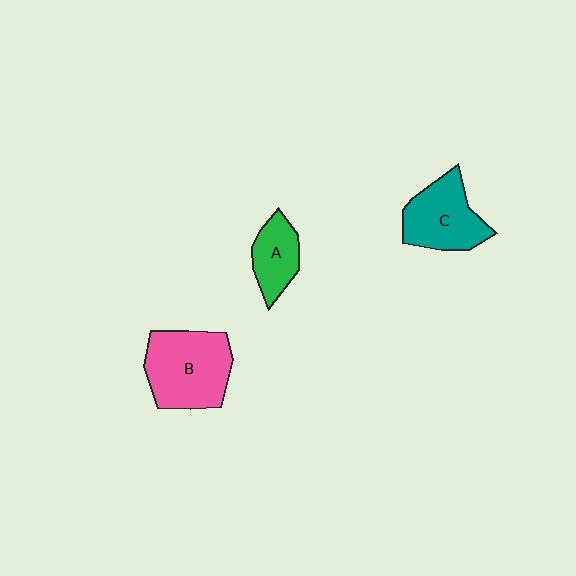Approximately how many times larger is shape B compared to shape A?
Approximately 1.9 times.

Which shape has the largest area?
Shape B (pink).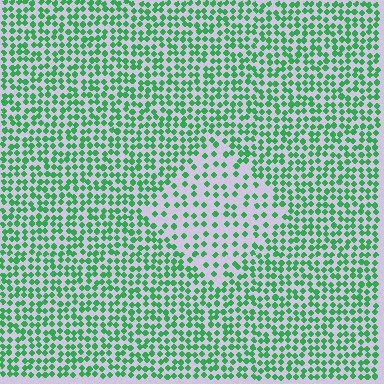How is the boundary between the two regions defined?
The boundary is defined by a change in element density (approximately 2.0x ratio). All elements are the same color, size, and shape.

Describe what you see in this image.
The image contains small green elements arranged at two different densities. A diamond-shaped region is visible where the elements are less densely packed than the surrounding area.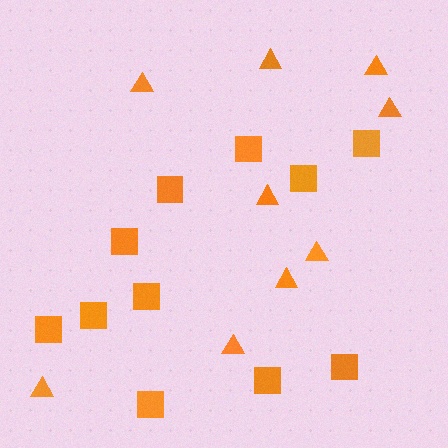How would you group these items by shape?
There are 2 groups: one group of squares (11) and one group of triangles (9).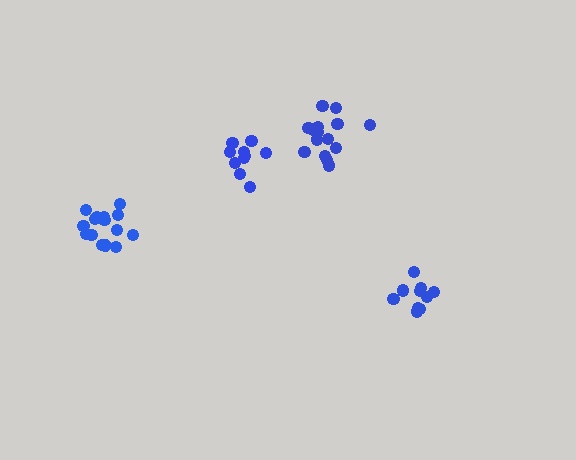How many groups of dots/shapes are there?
There are 4 groups.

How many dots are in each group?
Group 1: 15 dots, Group 2: 10 dots, Group 3: 15 dots, Group 4: 10 dots (50 total).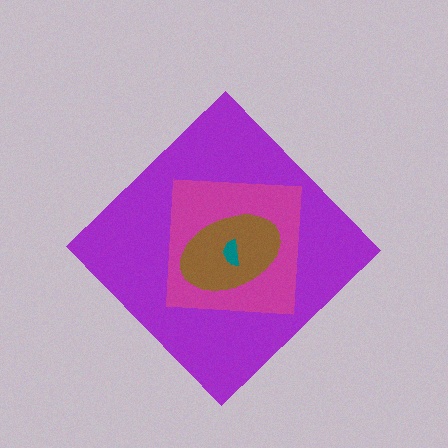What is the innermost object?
The teal semicircle.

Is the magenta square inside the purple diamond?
Yes.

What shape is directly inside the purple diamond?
The magenta square.